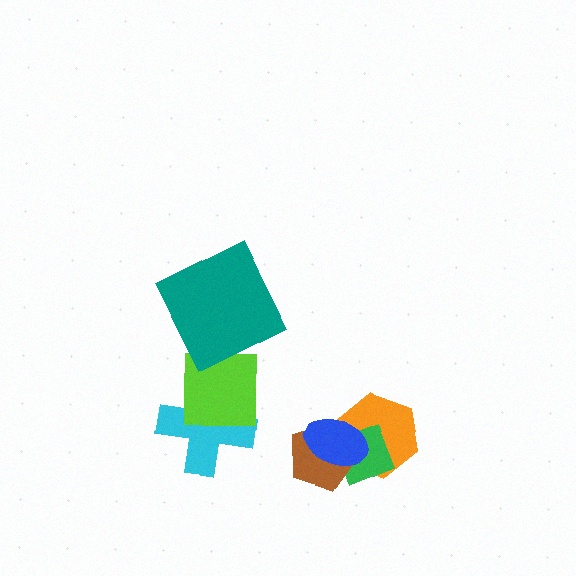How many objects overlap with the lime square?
1 object overlaps with the lime square.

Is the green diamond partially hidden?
Yes, it is partially covered by another shape.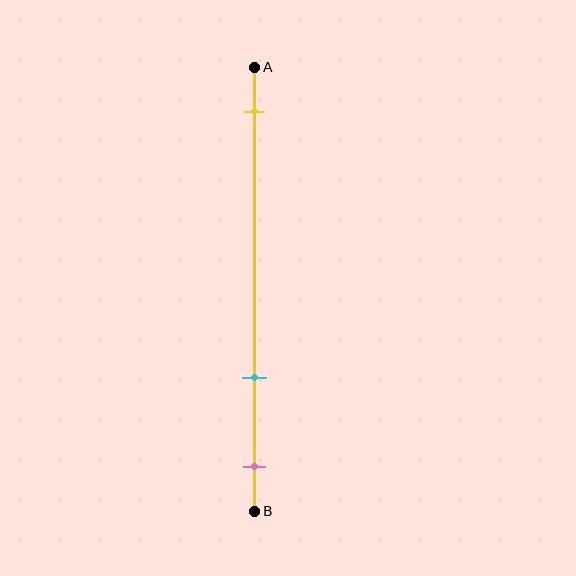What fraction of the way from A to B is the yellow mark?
The yellow mark is approximately 10% (0.1) of the way from A to B.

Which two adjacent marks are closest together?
The cyan and pink marks are the closest adjacent pair.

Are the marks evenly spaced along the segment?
No, the marks are not evenly spaced.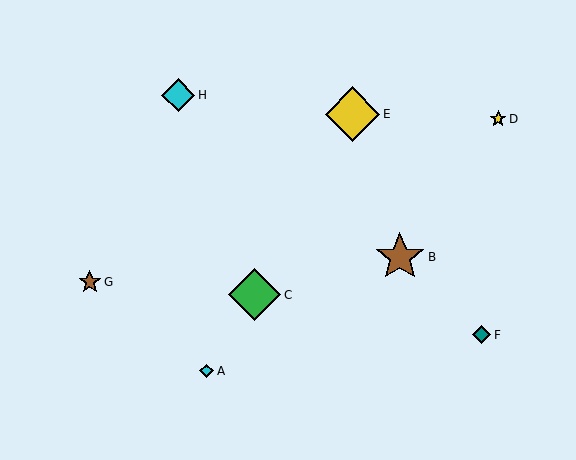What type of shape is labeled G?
Shape G is a brown star.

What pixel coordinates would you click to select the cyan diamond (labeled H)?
Click at (178, 95) to select the cyan diamond H.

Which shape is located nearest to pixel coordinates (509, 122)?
The yellow star (labeled D) at (498, 119) is nearest to that location.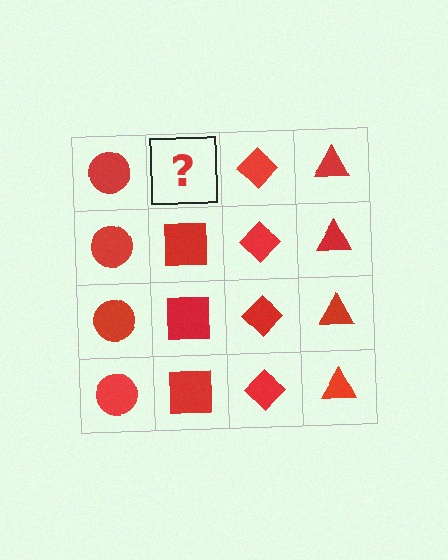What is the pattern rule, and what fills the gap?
The rule is that each column has a consistent shape. The gap should be filled with a red square.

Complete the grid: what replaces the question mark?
The question mark should be replaced with a red square.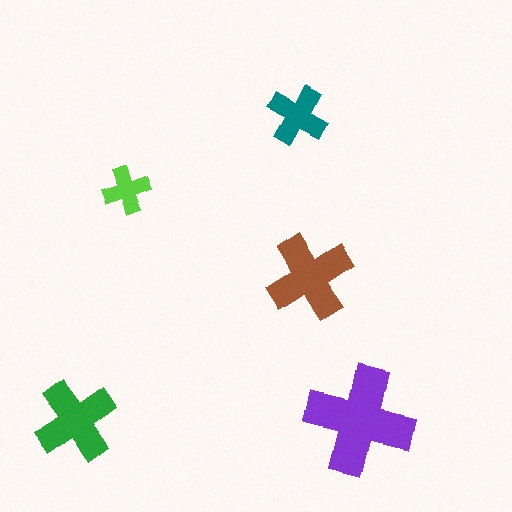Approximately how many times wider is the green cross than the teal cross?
About 1.5 times wider.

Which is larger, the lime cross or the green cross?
The green one.